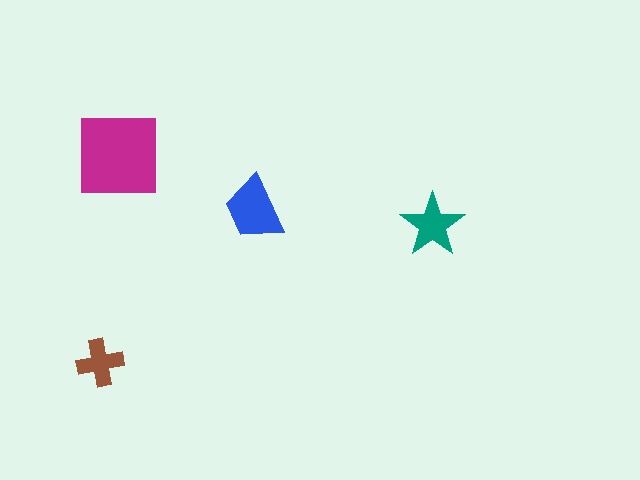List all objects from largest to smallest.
The magenta square, the blue trapezoid, the teal star, the brown cross.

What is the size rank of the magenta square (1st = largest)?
1st.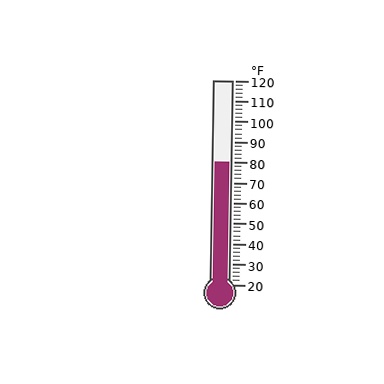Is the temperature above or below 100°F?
The temperature is below 100°F.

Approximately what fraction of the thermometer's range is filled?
The thermometer is filled to approximately 60% of its range.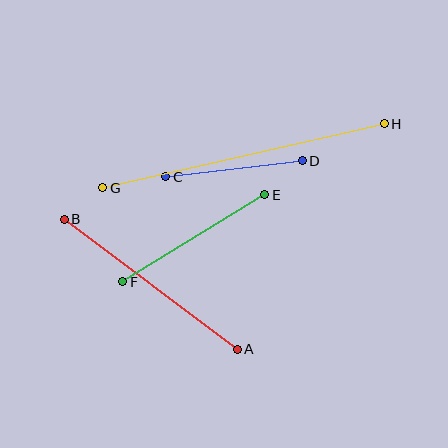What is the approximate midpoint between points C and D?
The midpoint is at approximately (234, 169) pixels.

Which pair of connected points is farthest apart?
Points G and H are farthest apart.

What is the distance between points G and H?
The distance is approximately 289 pixels.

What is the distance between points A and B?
The distance is approximately 216 pixels.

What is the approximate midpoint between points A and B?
The midpoint is at approximately (151, 284) pixels.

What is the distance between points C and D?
The distance is approximately 138 pixels.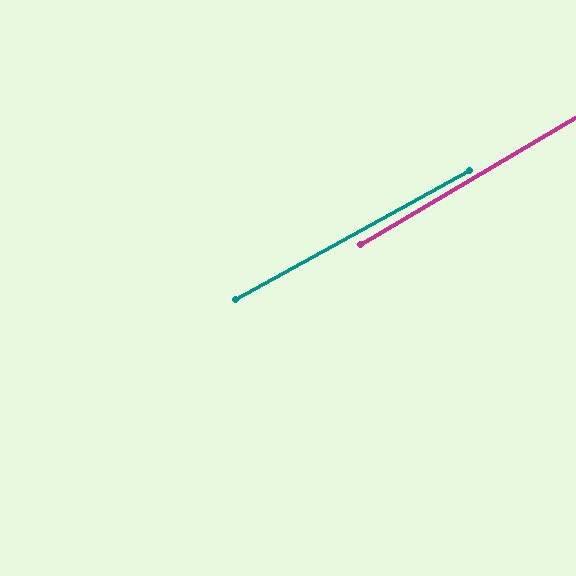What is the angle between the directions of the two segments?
Approximately 2 degrees.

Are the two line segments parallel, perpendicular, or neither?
Parallel — their directions differ by only 1.6°.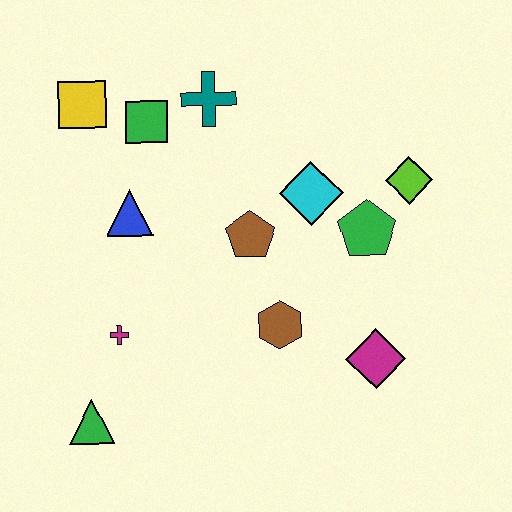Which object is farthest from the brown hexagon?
The yellow square is farthest from the brown hexagon.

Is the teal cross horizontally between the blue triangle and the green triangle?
No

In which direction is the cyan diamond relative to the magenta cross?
The cyan diamond is to the right of the magenta cross.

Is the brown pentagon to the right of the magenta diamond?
No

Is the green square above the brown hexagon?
Yes